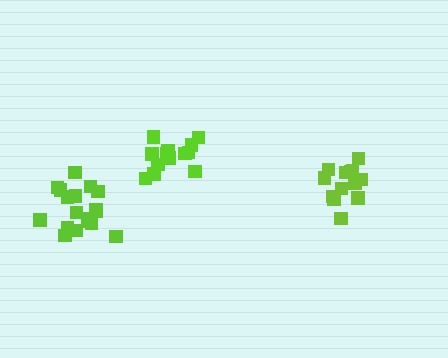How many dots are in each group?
Group 1: 19 dots, Group 2: 13 dots, Group 3: 13 dots (45 total).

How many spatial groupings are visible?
There are 3 spatial groupings.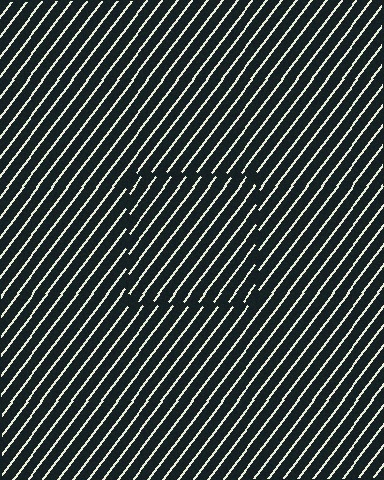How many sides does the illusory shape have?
4 sides — the line-ends trace a square.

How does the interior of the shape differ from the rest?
The interior of the shape contains the same grating, shifted by half a period — the contour is defined by the phase discontinuity where line-ends from the inner and outer gratings abut.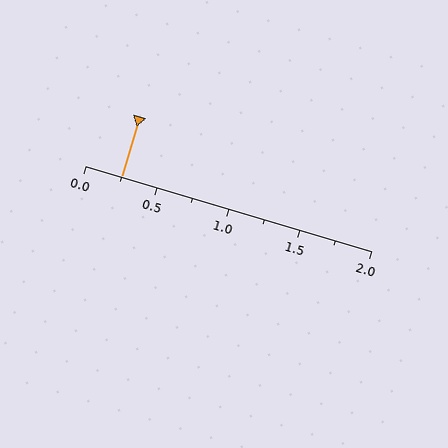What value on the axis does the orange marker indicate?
The marker indicates approximately 0.25.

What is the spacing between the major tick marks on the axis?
The major ticks are spaced 0.5 apart.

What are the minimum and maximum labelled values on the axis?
The axis runs from 0.0 to 2.0.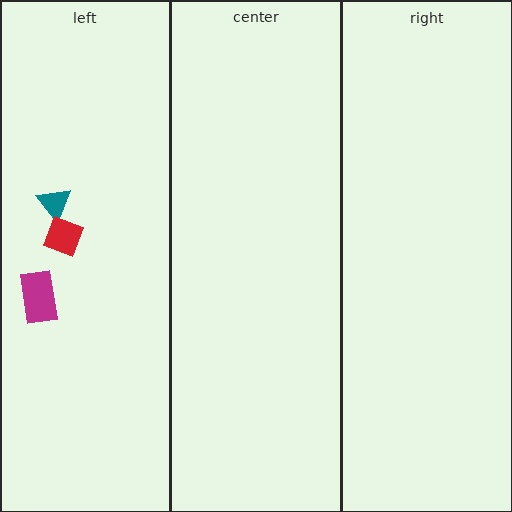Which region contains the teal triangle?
The left region.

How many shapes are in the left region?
3.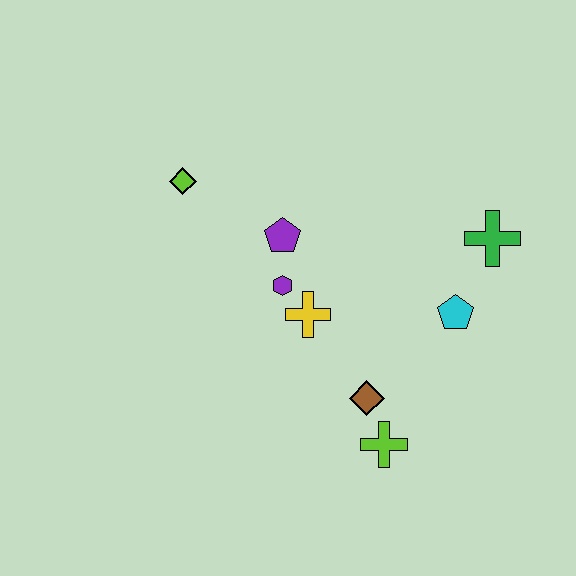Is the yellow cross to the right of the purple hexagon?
Yes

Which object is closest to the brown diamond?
The lime cross is closest to the brown diamond.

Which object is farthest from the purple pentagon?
The lime cross is farthest from the purple pentagon.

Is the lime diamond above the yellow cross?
Yes